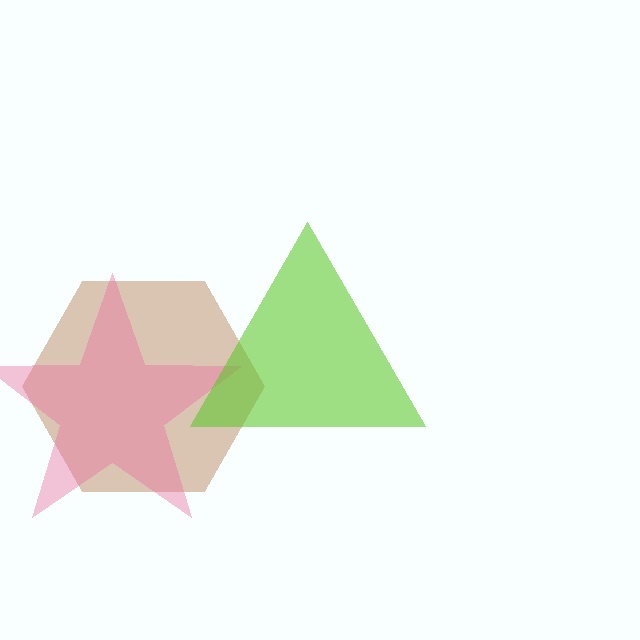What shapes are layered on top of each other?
The layered shapes are: a brown hexagon, a pink star, a lime triangle.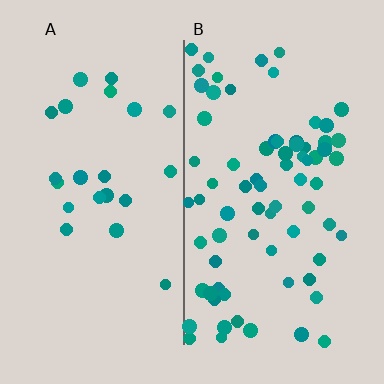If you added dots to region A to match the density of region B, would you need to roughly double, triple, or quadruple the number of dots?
Approximately triple.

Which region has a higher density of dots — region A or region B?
B (the right).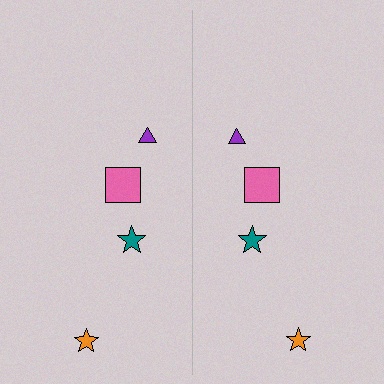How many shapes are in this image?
There are 8 shapes in this image.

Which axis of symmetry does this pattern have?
The pattern has a vertical axis of symmetry running through the center of the image.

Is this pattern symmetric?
Yes, this pattern has bilateral (reflection) symmetry.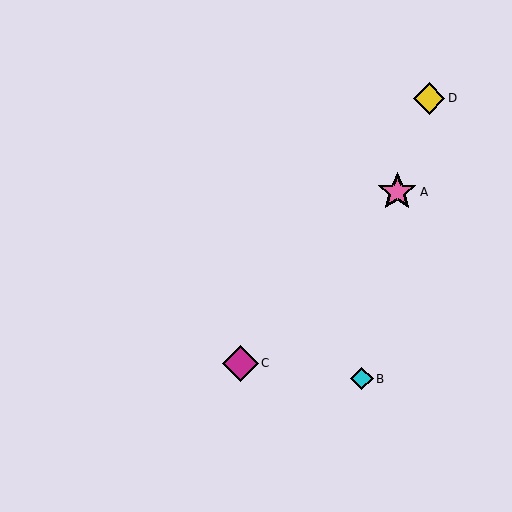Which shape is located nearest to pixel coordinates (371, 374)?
The cyan diamond (labeled B) at (362, 379) is nearest to that location.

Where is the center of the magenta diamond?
The center of the magenta diamond is at (240, 363).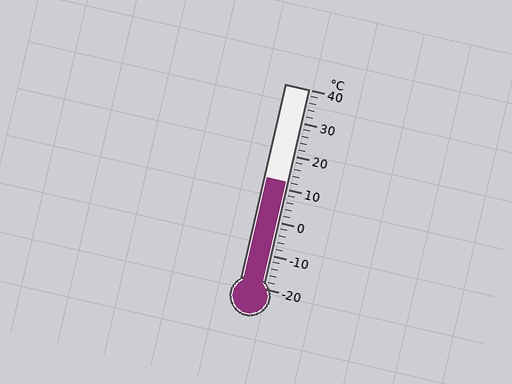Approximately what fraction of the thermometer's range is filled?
The thermometer is filled to approximately 55% of its range.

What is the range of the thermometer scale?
The thermometer scale ranges from -20°C to 40°C.